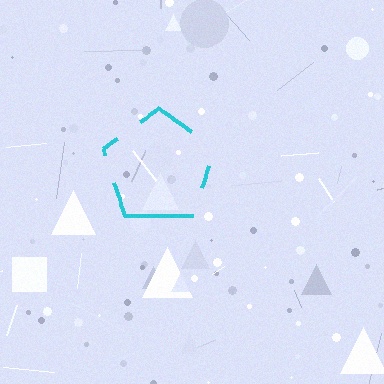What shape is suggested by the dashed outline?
The dashed outline suggests a pentagon.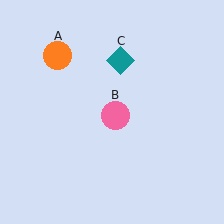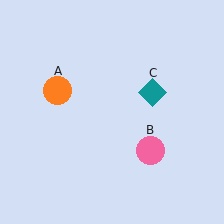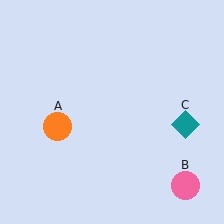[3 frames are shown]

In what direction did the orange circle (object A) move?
The orange circle (object A) moved down.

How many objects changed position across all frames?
3 objects changed position: orange circle (object A), pink circle (object B), teal diamond (object C).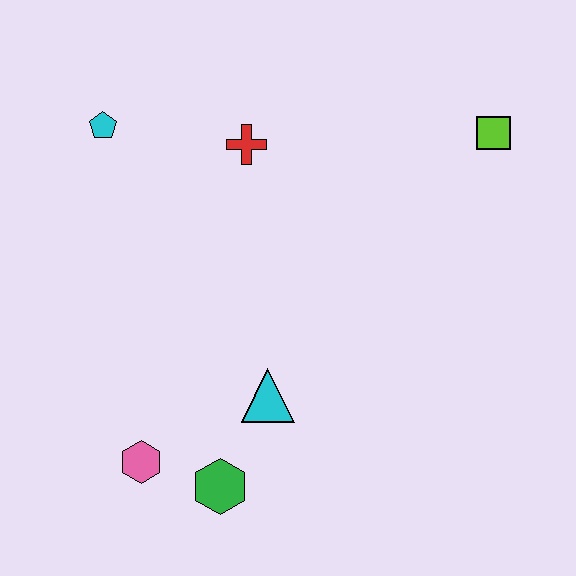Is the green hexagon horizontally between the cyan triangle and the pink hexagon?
Yes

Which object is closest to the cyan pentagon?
The red cross is closest to the cyan pentagon.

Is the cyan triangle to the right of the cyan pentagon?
Yes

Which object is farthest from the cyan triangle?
The lime square is farthest from the cyan triangle.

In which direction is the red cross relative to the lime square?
The red cross is to the left of the lime square.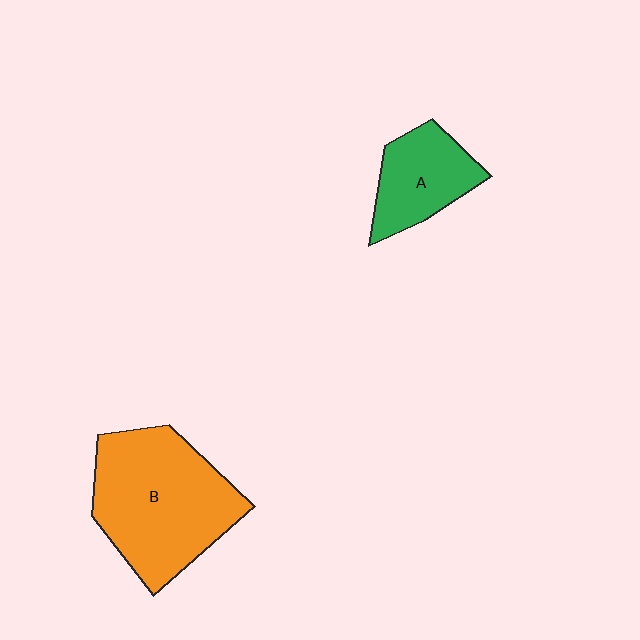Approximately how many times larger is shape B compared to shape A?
Approximately 2.0 times.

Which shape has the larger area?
Shape B (orange).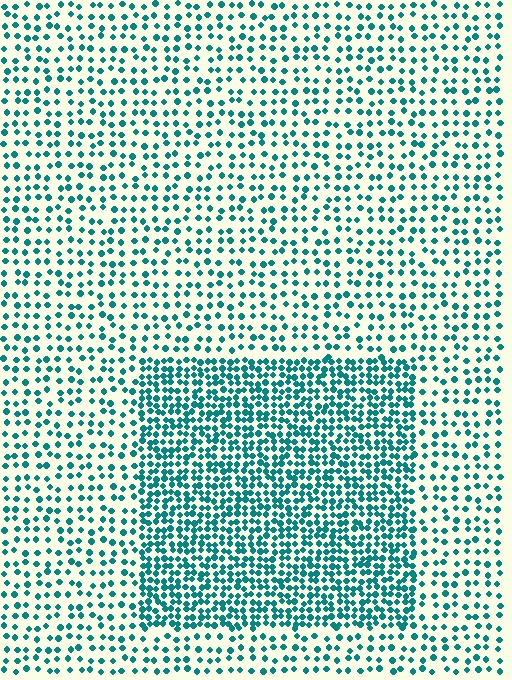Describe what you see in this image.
The image contains small teal elements arranged at two different densities. A rectangle-shaped region is visible where the elements are more densely packed than the surrounding area.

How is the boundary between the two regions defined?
The boundary is defined by a change in element density (approximately 2.2x ratio). All elements are the same color, size, and shape.